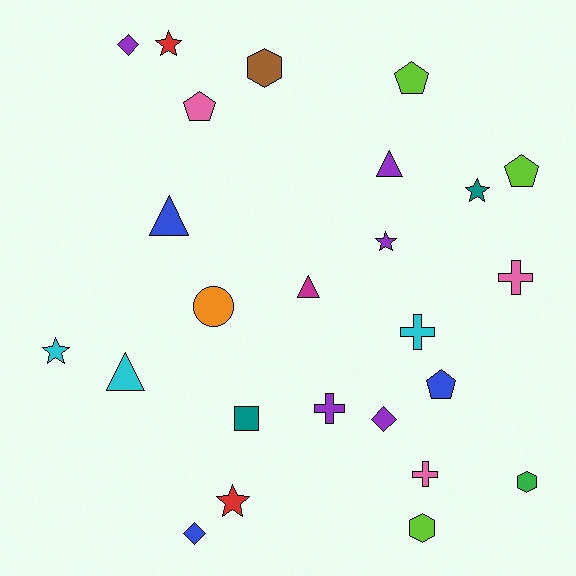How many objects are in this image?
There are 25 objects.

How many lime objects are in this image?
There are 3 lime objects.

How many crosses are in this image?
There are 4 crosses.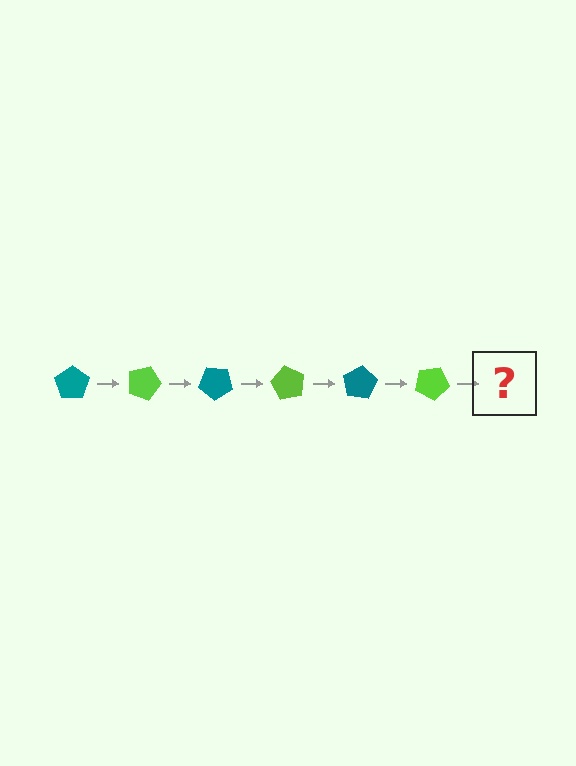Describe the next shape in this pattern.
It should be a teal pentagon, rotated 120 degrees from the start.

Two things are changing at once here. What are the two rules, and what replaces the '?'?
The two rules are that it rotates 20 degrees each step and the color cycles through teal and lime. The '?' should be a teal pentagon, rotated 120 degrees from the start.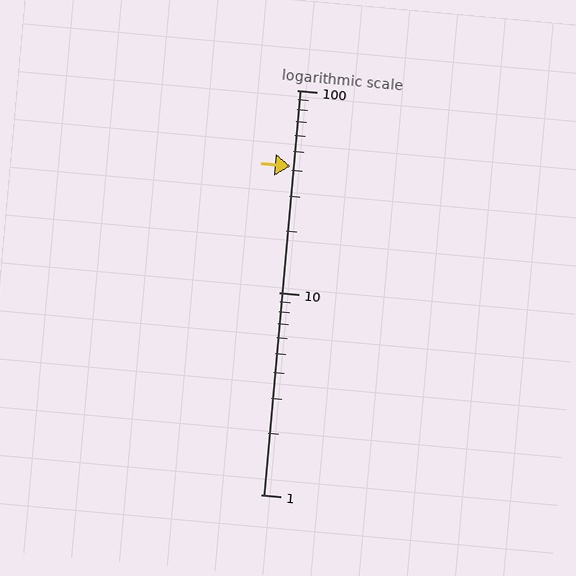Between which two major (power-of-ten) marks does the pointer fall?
The pointer is between 10 and 100.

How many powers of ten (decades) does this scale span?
The scale spans 2 decades, from 1 to 100.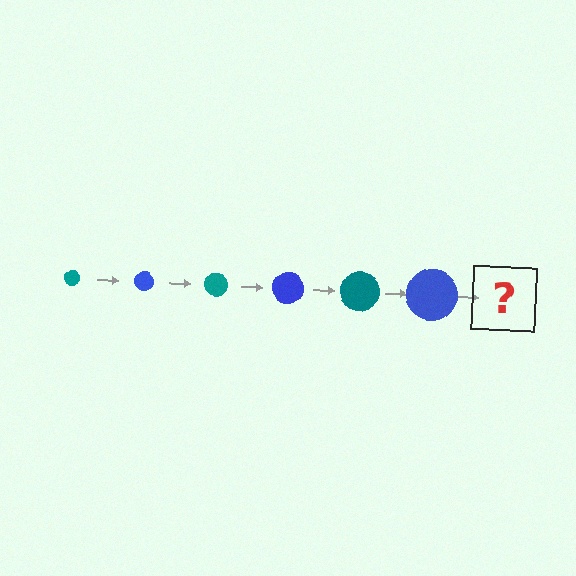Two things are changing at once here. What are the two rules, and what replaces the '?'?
The two rules are that the circle grows larger each step and the color cycles through teal and blue. The '?' should be a teal circle, larger than the previous one.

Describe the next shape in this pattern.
It should be a teal circle, larger than the previous one.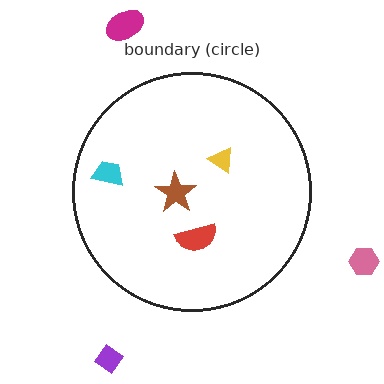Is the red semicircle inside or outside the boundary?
Inside.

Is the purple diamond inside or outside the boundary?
Outside.